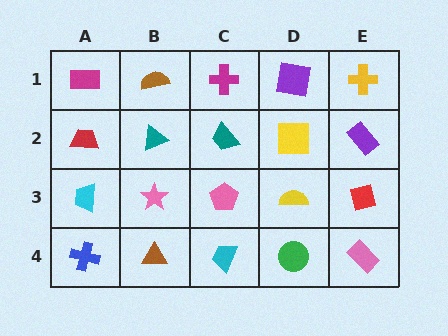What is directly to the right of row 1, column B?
A magenta cross.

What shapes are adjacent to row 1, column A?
A red trapezoid (row 2, column A), a brown semicircle (row 1, column B).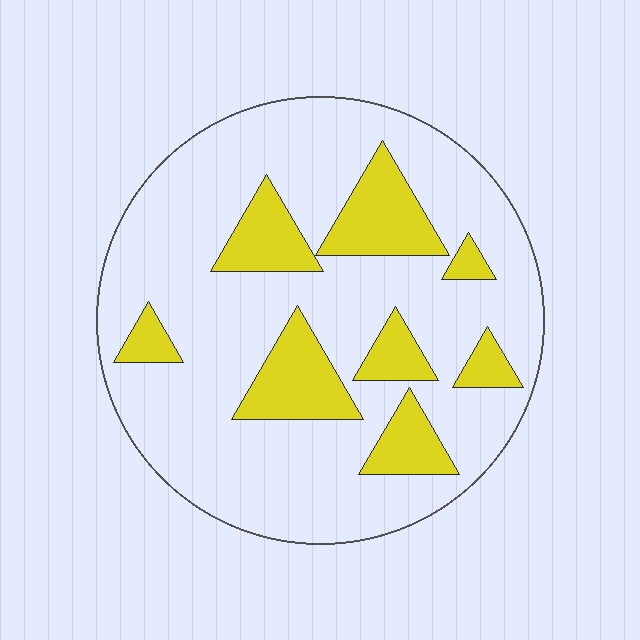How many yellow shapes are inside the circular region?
8.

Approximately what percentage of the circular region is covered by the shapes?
Approximately 20%.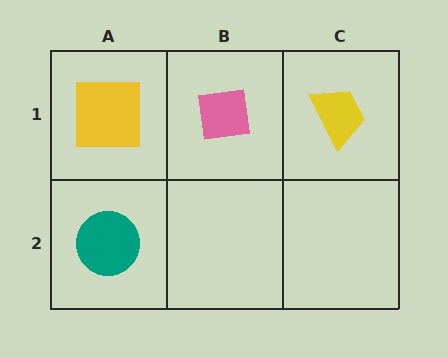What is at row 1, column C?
A yellow trapezoid.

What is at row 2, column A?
A teal circle.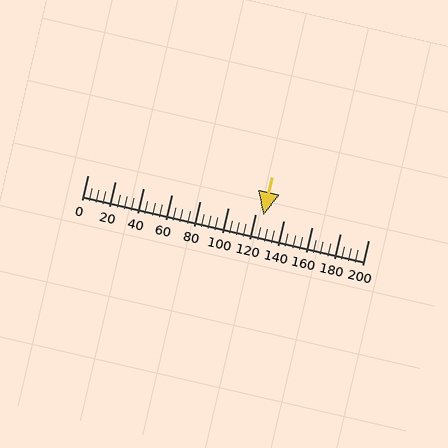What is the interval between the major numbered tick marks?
The major tick marks are spaced 20 units apart.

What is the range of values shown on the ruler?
The ruler shows values from 0 to 200.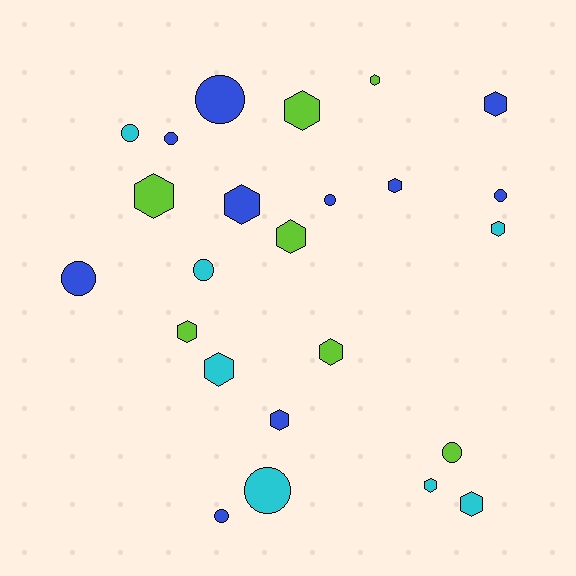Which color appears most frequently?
Blue, with 10 objects.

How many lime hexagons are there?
There are 6 lime hexagons.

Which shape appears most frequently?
Hexagon, with 14 objects.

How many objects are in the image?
There are 24 objects.